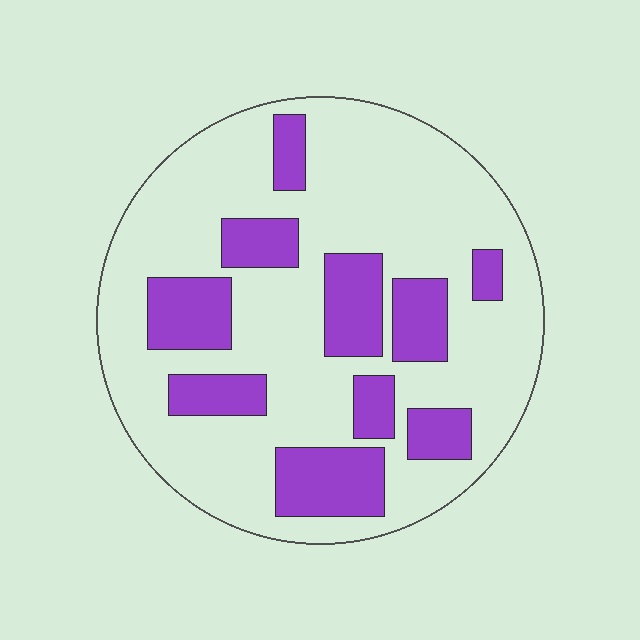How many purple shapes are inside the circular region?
10.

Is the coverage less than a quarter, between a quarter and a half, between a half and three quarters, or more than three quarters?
Between a quarter and a half.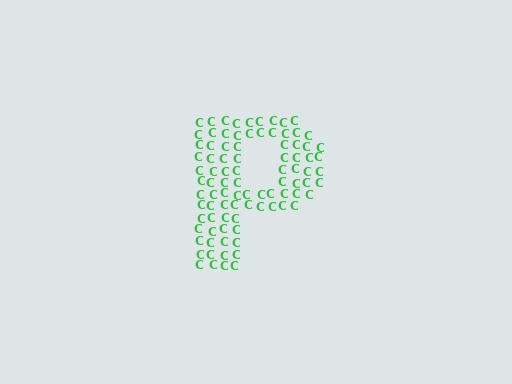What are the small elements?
The small elements are letter C's.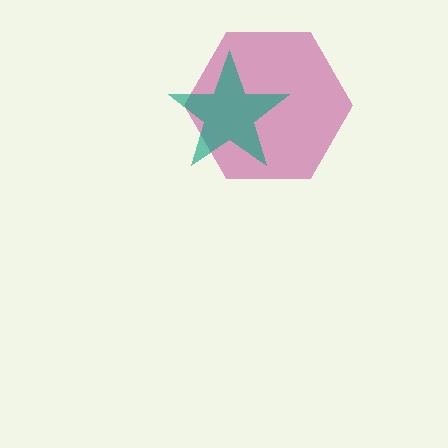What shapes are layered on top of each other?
The layered shapes are: a magenta hexagon, a teal star.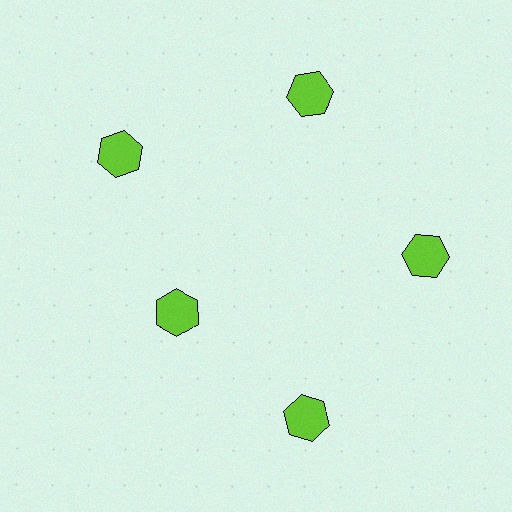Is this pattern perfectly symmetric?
No. The 5 lime hexagons are arranged in a ring, but one element near the 8 o'clock position is pulled inward toward the center, breaking the 5-fold rotational symmetry.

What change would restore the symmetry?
The symmetry would be restored by moving it outward, back onto the ring so that all 5 hexagons sit at equal angles and equal distance from the center.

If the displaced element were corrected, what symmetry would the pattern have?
It would have 5-fold rotational symmetry — the pattern would map onto itself every 72 degrees.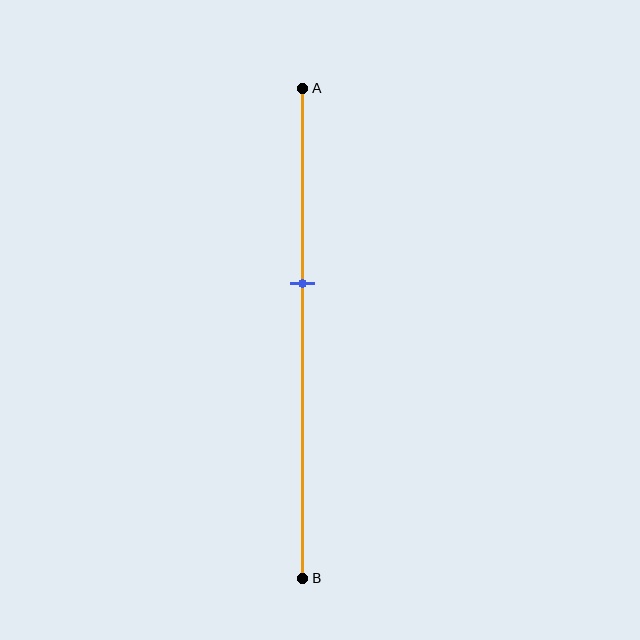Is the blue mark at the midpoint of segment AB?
No, the mark is at about 40% from A, not at the 50% midpoint.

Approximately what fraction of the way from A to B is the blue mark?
The blue mark is approximately 40% of the way from A to B.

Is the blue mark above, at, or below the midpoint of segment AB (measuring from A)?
The blue mark is above the midpoint of segment AB.